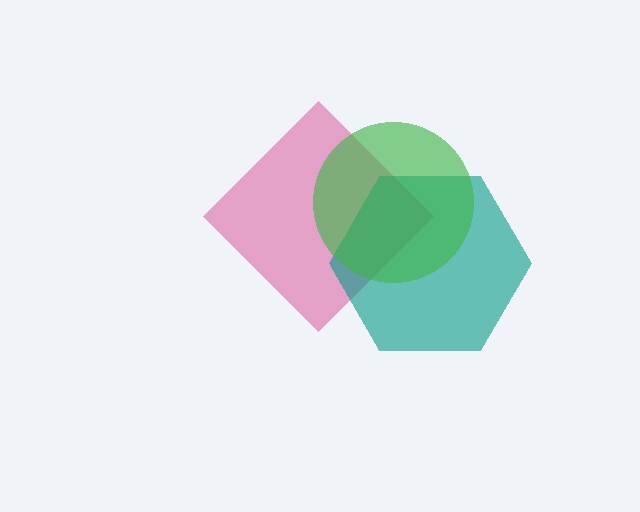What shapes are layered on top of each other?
The layered shapes are: a pink diamond, a teal hexagon, a green circle.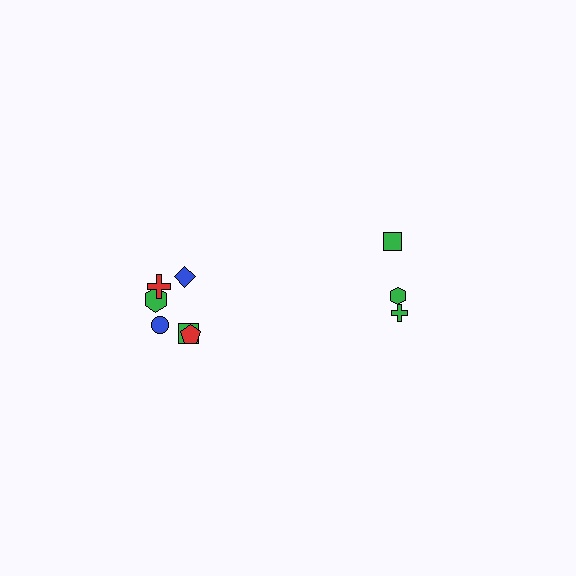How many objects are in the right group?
There are 3 objects.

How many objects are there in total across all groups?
There are 9 objects.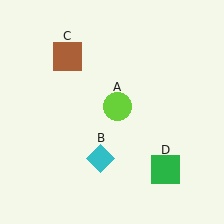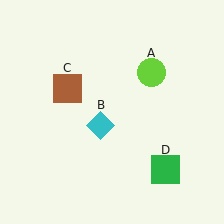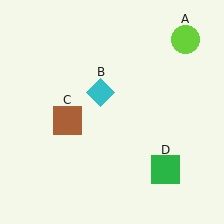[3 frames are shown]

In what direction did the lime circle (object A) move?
The lime circle (object A) moved up and to the right.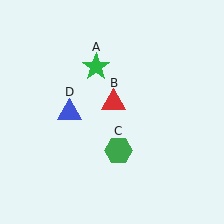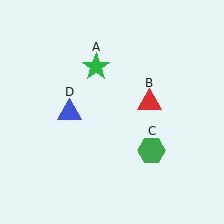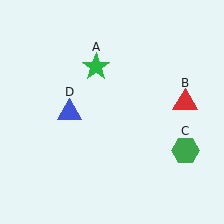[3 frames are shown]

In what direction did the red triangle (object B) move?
The red triangle (object B) moved right.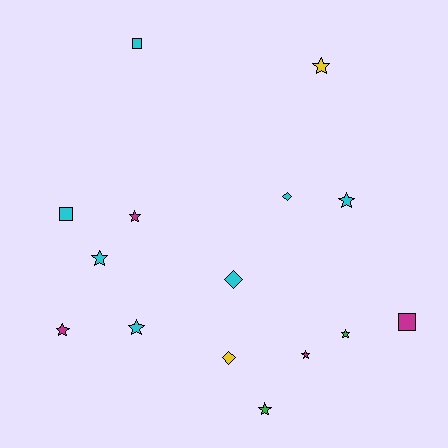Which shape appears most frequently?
Star, with 9 objects.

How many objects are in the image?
There are 15 objects.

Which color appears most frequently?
Cyan, with 7 objects.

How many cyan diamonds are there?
There are 2 cyan diamonds.